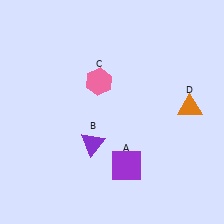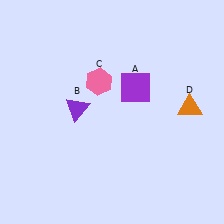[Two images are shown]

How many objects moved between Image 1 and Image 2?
2 objects moved between the two images.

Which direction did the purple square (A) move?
The purple square (A) moved up.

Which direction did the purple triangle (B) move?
The purple triangle (B) moved up.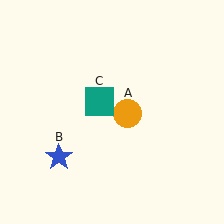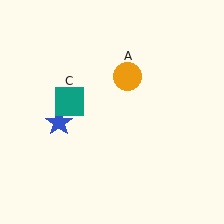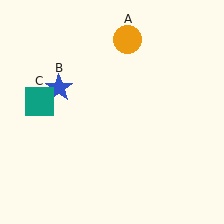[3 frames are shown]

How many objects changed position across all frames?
3 objects changed position: orange circle (object A), blue star (object B), teal square (object C).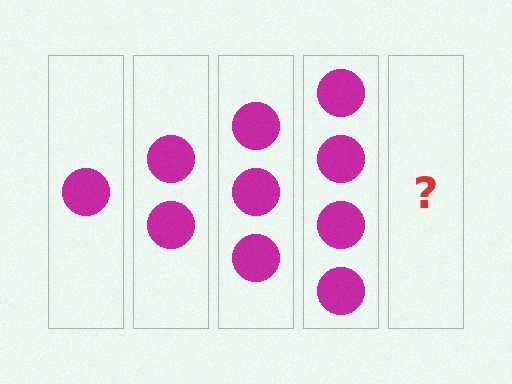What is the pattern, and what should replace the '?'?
The pattern is that each step adds one more circle. The '?' should be 5 circles.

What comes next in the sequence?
The next element should be 5 circles.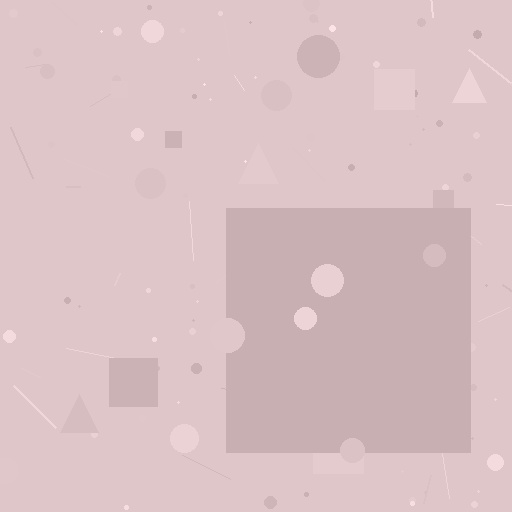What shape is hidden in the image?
A square is hidden in the image.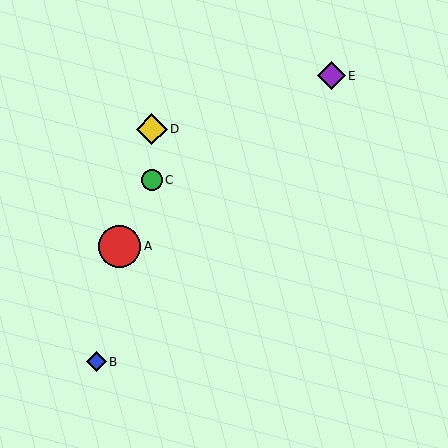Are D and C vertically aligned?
Yes, both are at x≈152.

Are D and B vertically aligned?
No, D is at x≈152 and B is at x≈96.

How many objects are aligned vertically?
2 objects (C, D) are aligned vertically.